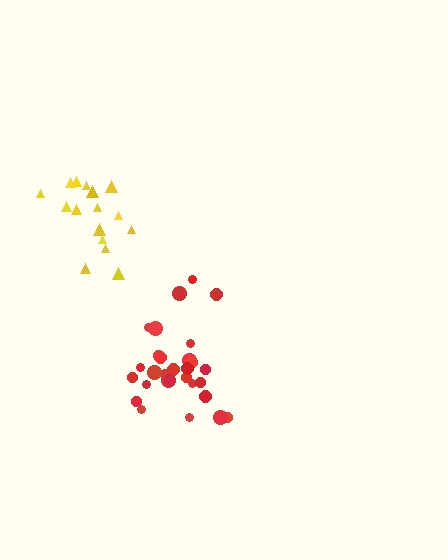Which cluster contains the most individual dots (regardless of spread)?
Red (29).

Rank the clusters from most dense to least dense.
red, yellow.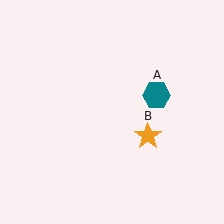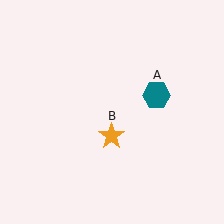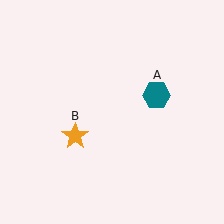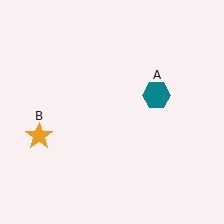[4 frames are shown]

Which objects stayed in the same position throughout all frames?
Teal hexagon (object A) remained stationary.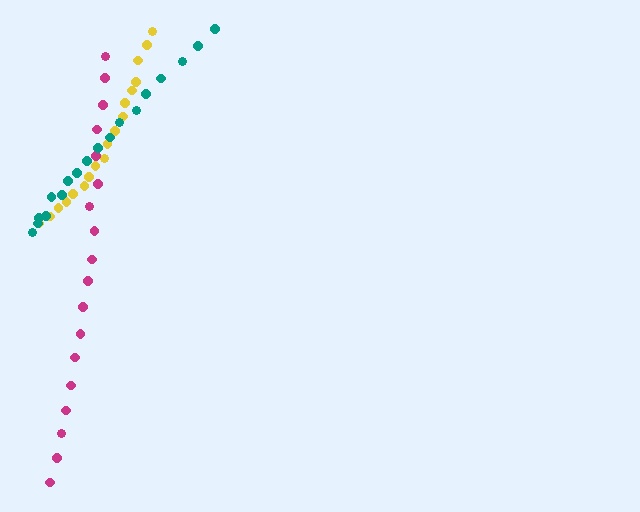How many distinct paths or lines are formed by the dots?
There are 3 distinct paths.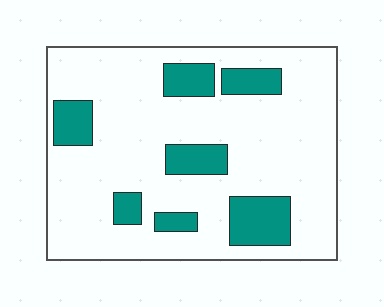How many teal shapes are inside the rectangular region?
7.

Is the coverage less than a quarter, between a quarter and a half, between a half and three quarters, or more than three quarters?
Less than a quarter.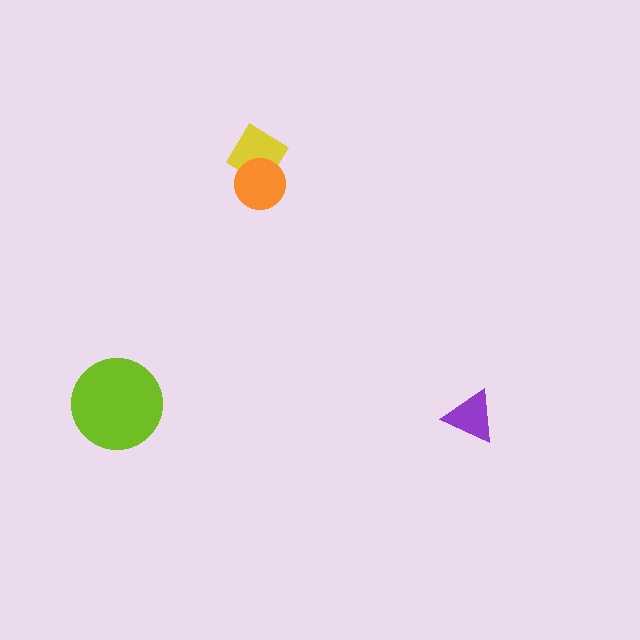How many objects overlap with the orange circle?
1 object overlaps with the orange circle.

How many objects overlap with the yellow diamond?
1 object overlaps with the yellow diamond.